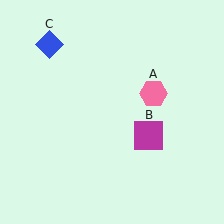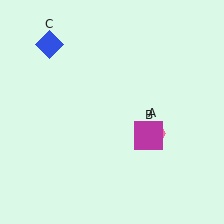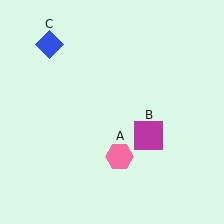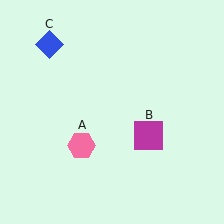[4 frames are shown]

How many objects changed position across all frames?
1 object changed position: pink hexagon (object A).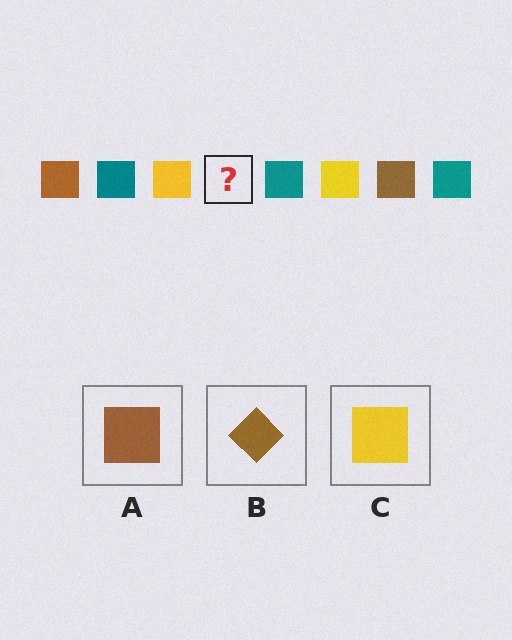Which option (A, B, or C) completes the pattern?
A.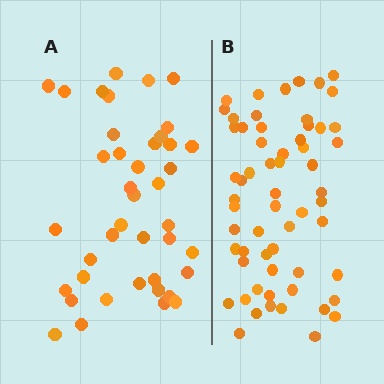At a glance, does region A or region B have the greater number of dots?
Region B (the right region) has more dots.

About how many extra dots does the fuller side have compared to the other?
Region B has approximately 20 more dots than region A.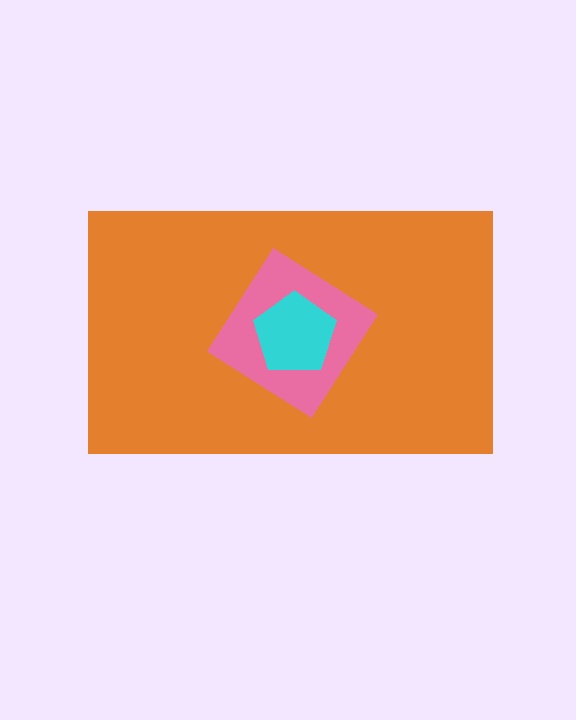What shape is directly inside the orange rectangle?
The pink diamond.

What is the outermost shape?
The orange rectangle.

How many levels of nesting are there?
3.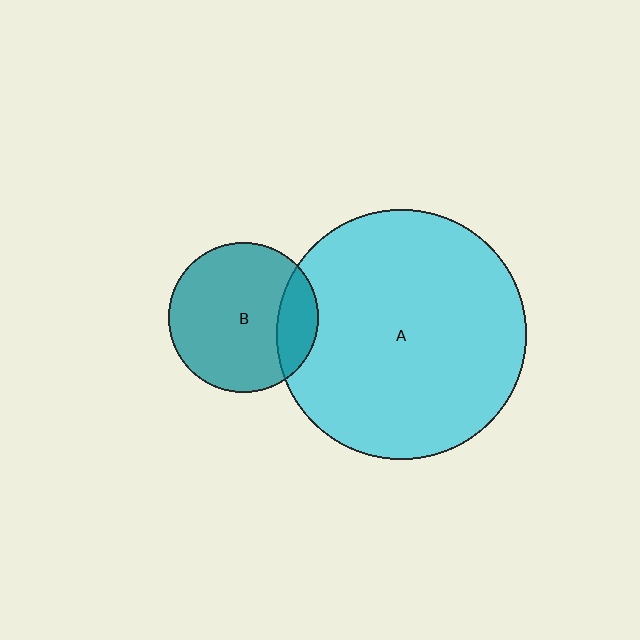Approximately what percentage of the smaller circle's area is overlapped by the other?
Approximately 20%.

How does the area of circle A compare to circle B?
Approximately 2.8 times.